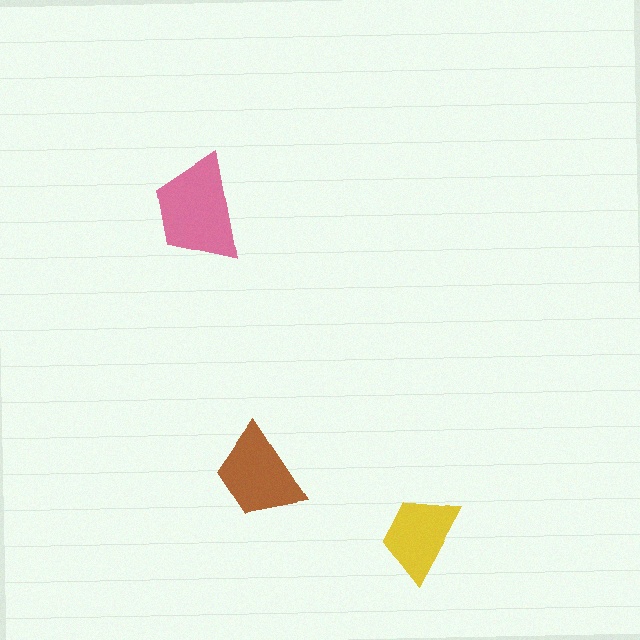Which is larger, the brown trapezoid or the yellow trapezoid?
The brown one.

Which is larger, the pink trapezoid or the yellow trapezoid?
The pink one.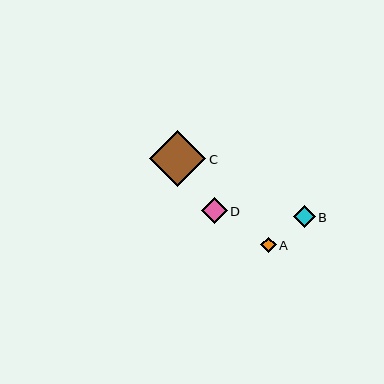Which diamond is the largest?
Diamond C is the largest with a size of approximately 56 pixels.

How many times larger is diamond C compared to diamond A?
Diamond C is approximately 3.6 times the size of diamond A.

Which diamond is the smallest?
Diamond A is the smallest with a size of approximately 16 pixels.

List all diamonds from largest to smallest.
From largest to smallest: C, D, B, A.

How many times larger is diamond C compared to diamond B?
Diamond C is approximately 2.5 times the size of diamond B.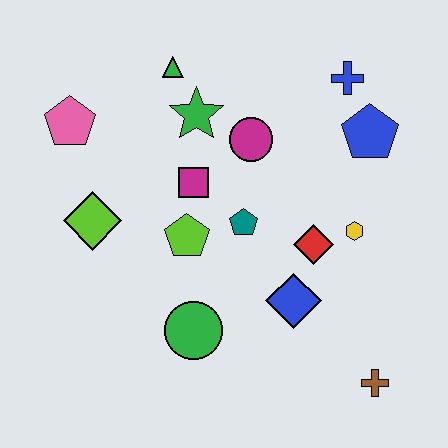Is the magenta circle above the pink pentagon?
No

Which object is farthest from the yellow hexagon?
The pink pentagon is farthest from the yellow hexagon.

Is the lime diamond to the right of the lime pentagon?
No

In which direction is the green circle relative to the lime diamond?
The green circle is below the lime diamond.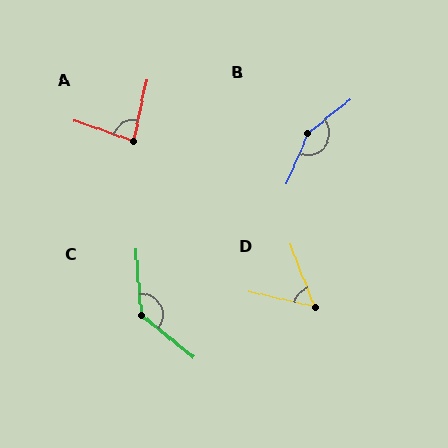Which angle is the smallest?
D, at approximately 56 degrees.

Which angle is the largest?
B, at approximately 151 degrees.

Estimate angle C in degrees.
Approximately 134 degrees.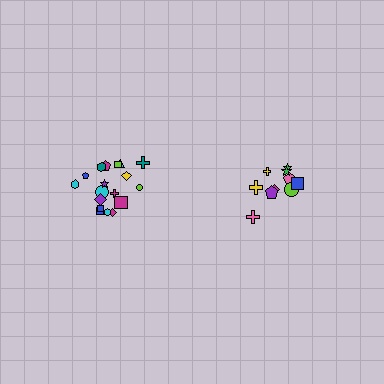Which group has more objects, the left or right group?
The left group.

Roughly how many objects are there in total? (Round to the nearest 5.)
Roughly 30 objects in total.